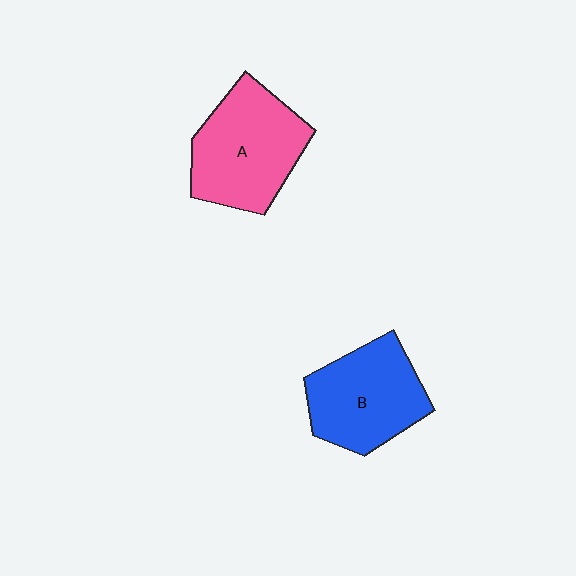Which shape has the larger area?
Shape A (pink).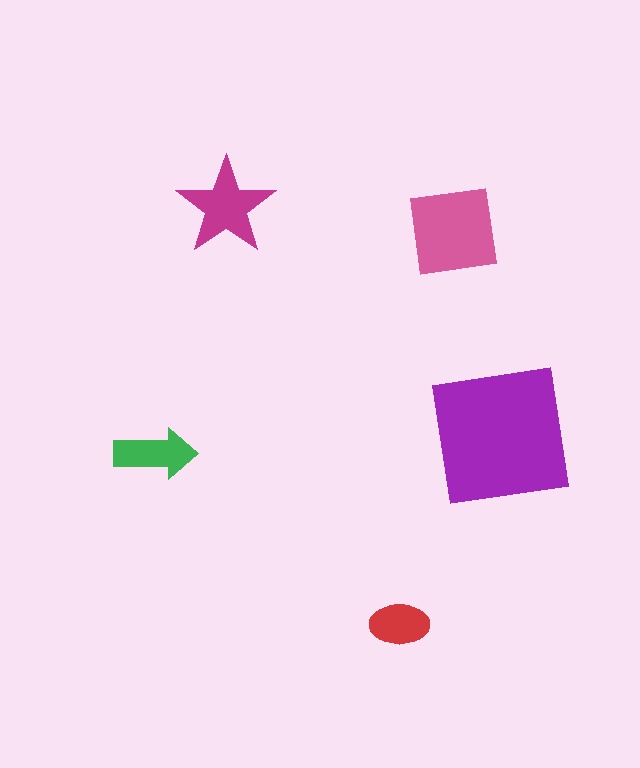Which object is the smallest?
The red ellipse.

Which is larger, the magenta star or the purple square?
The purple square.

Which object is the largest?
The purple square.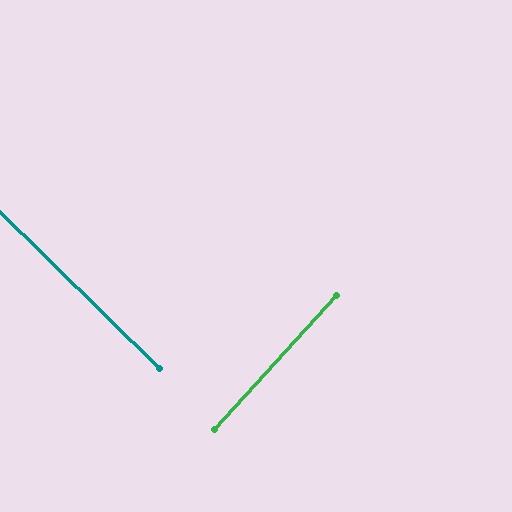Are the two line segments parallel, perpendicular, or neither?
Perpendicular — they meet at approximately 88°.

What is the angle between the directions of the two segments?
Approximately 88 degrees.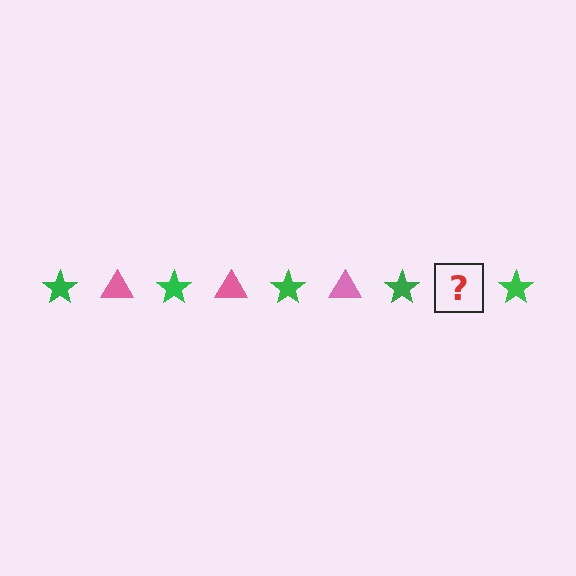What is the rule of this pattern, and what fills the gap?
The rule is that the pattern alternates between green star and pink triangle. The gap should be filled with a pink triangle.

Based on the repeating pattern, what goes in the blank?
The blank should be a pink triangle.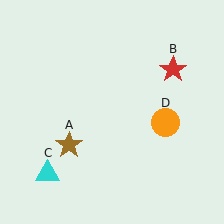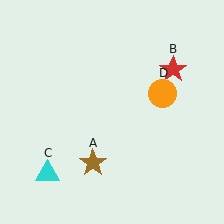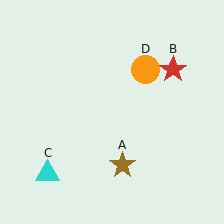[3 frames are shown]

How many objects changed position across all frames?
2 objects changed position: brown star (object A), orange circle (object D).